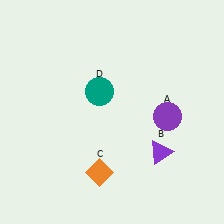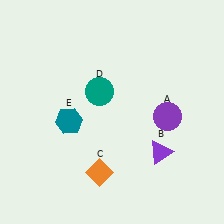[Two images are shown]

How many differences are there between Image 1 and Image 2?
There is 1 difference between the two images.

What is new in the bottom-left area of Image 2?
A teal hexagon (E) was added in the bottom-left area of Image 2.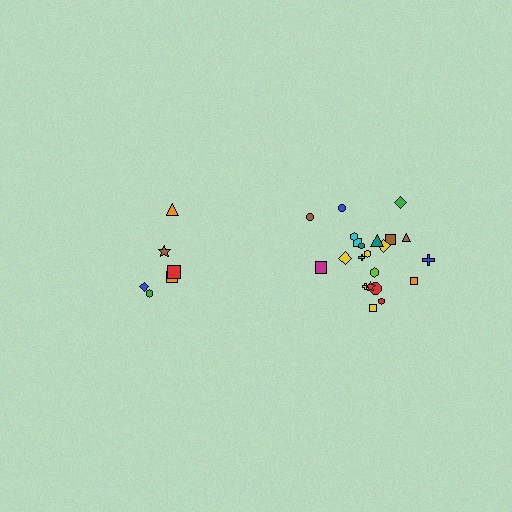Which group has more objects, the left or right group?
The right group.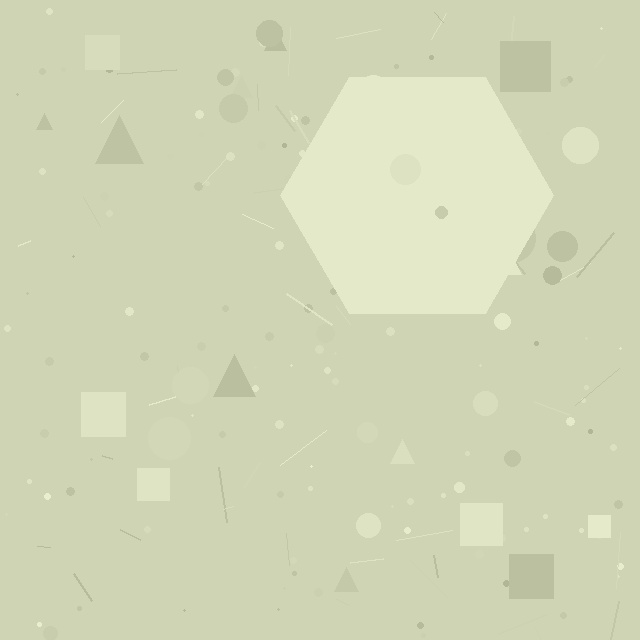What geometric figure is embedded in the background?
A hexagon is embedded in the background.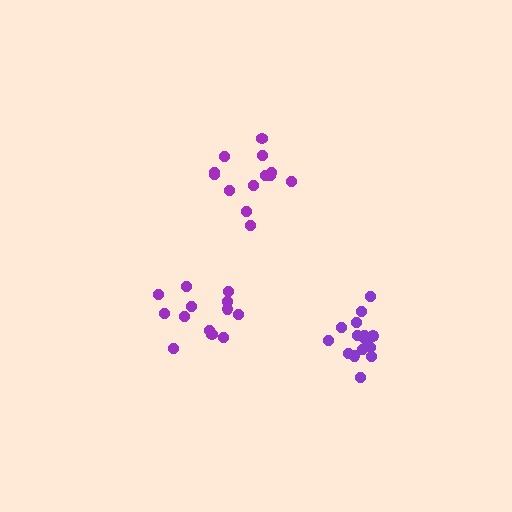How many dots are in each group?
Group 1: 16 dots, Group 2: 13 dots, Group 3: 13 dots (42 total).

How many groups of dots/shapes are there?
There are 3 groups.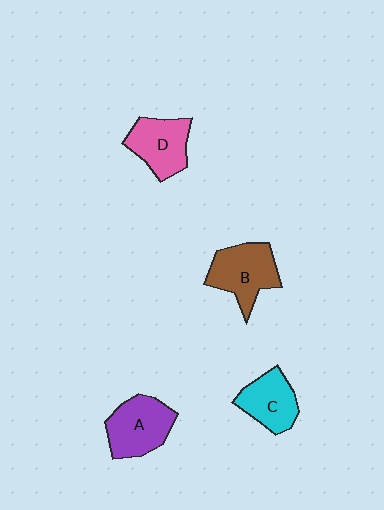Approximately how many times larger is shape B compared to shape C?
Approximately 1.2 times.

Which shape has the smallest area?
Shape C (cyan).